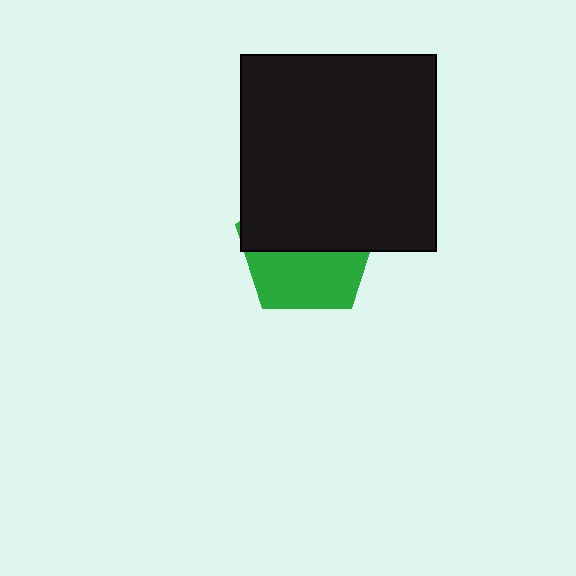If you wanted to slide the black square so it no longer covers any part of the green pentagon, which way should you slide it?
Slide it up — that is the most direct way to separate the two shapes.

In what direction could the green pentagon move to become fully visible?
The green pentagon could move down. That would shift it out from behind the black square entirely.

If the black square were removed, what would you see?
You would see the complete green pentagon.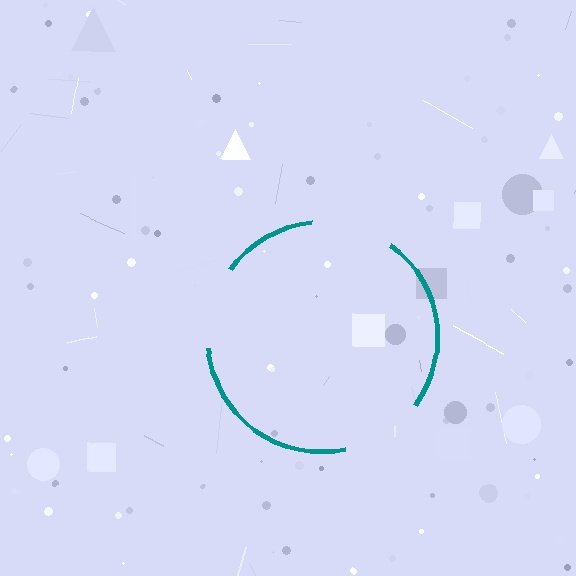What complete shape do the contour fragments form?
The contour fragments form a circle.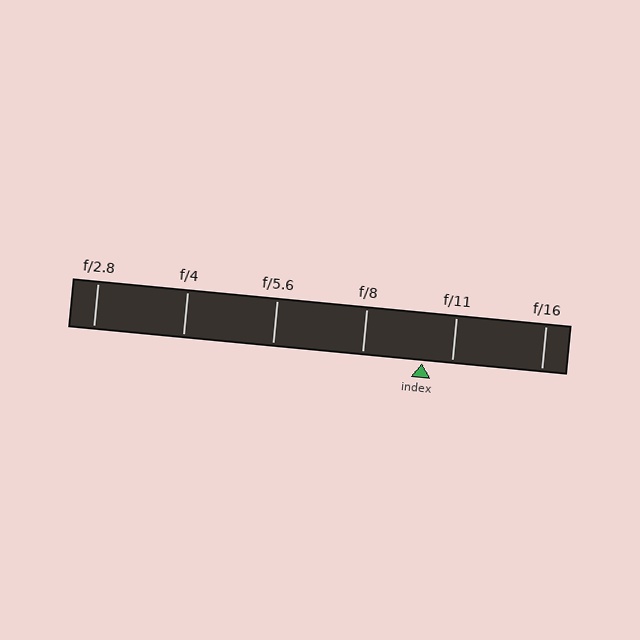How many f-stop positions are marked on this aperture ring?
There are 6 f-stop positions marked.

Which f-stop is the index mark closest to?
The index mark is closest to f/11.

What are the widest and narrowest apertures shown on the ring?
The widest aperture shown is f/2.8 and the narrowest is f/16.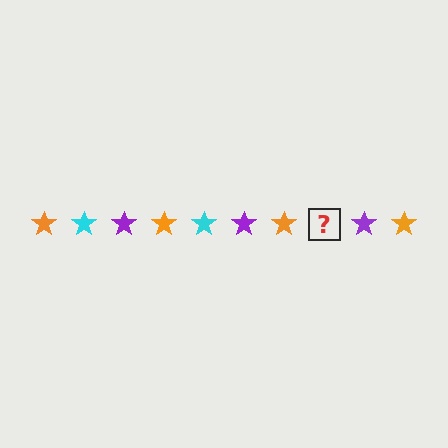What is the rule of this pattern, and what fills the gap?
The rule is that the pattern cycles through orange, cyan, purple stars. The gap should be filled with a cyan star.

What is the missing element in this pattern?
The missing element is a cyan star.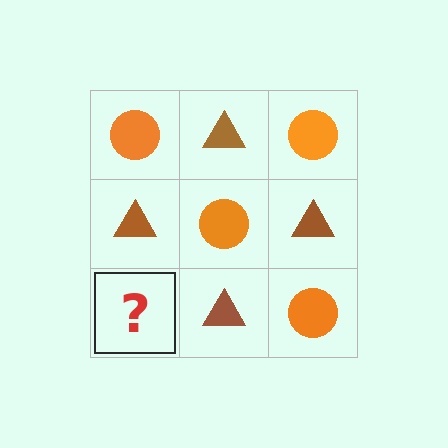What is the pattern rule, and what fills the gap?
The rule is that it alternates orange circle and brown triangle in a checkerboard pattern. The gap should be filled with an orange circle.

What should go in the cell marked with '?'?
The missing cell should contain an orange circle.